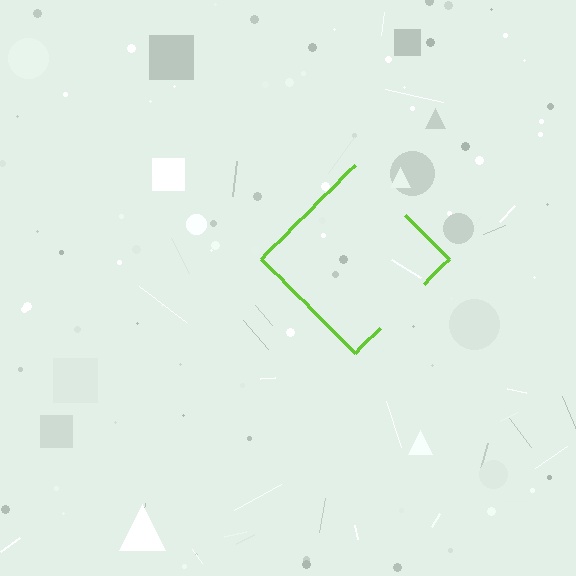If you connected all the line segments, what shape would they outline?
They would outline a diamond.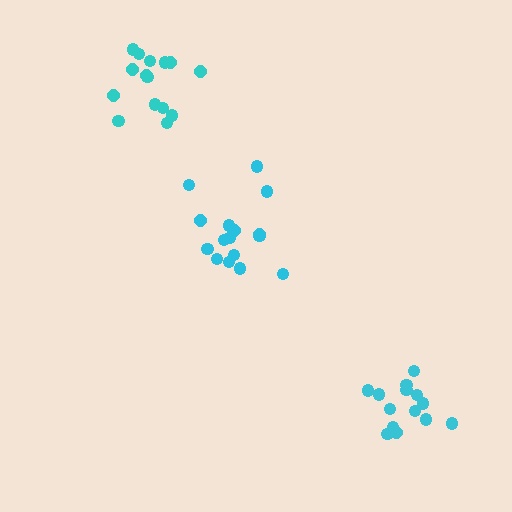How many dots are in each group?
Group 1: 16 dots, Group 2: 14 dots, Group 3: 15 dots (45 total).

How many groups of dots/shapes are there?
There are 3 groups.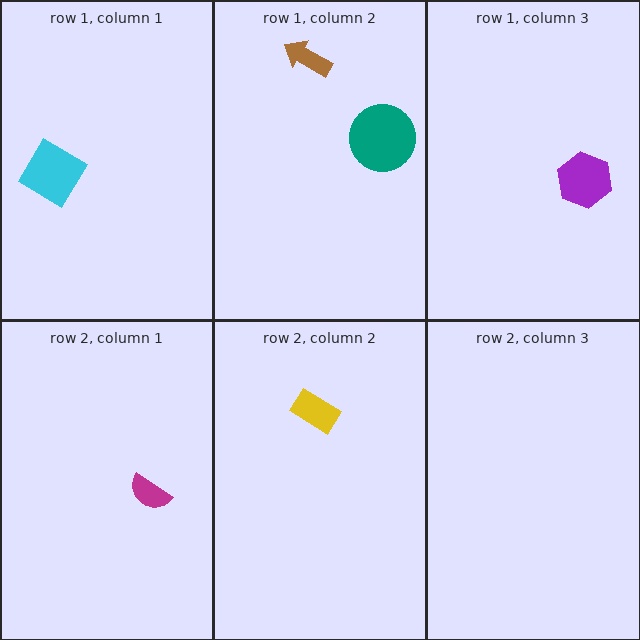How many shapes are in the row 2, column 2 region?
1.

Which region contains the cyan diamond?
The row 1, column 1 region.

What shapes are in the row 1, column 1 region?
The cyan diamond.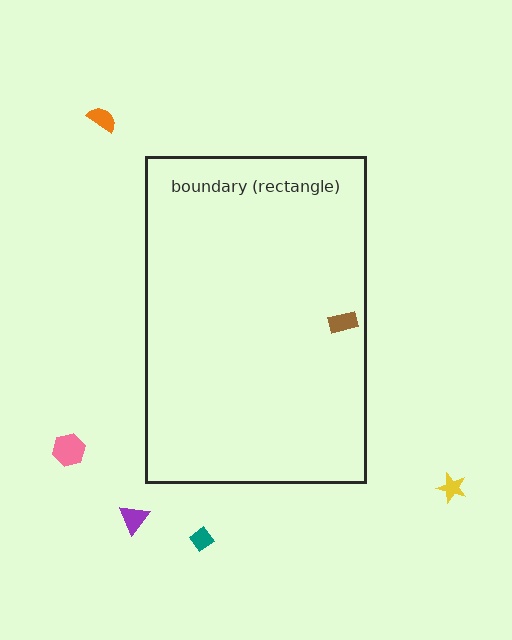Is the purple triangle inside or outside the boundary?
Outside.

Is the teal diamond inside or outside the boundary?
Outside.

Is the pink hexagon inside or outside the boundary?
Outside.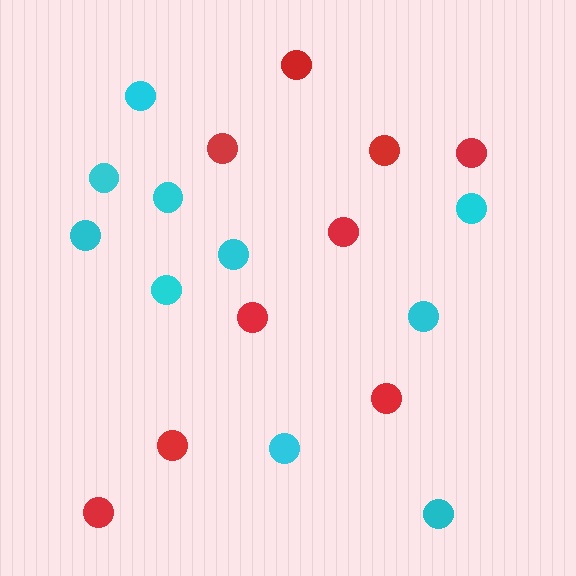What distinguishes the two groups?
There are 2 groups: one group of cyan circles (10) and one group of red circles (9).